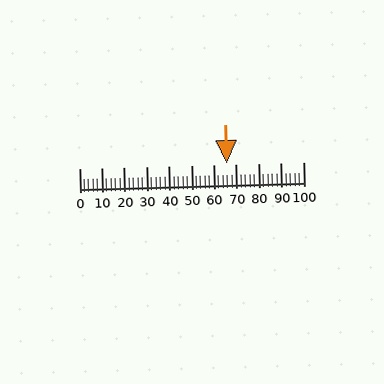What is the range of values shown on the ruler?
The ruler shows values from 0 to 100.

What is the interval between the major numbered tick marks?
The major tick marks are spaced 10 units apart.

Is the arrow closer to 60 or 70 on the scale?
The arrow is closer to 70.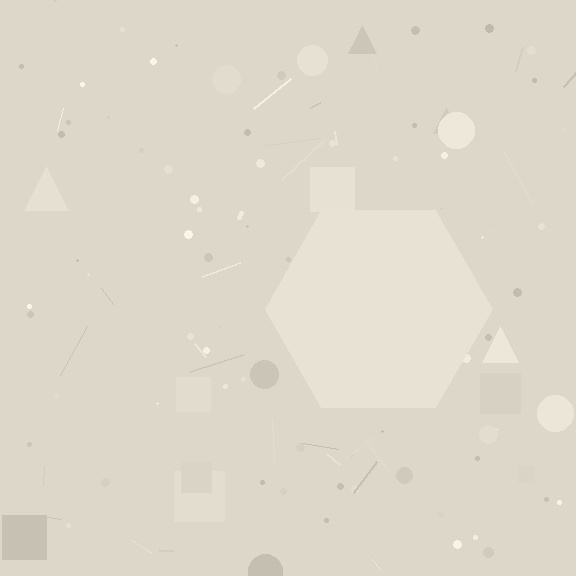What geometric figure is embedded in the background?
A hexagon is embedded in the background.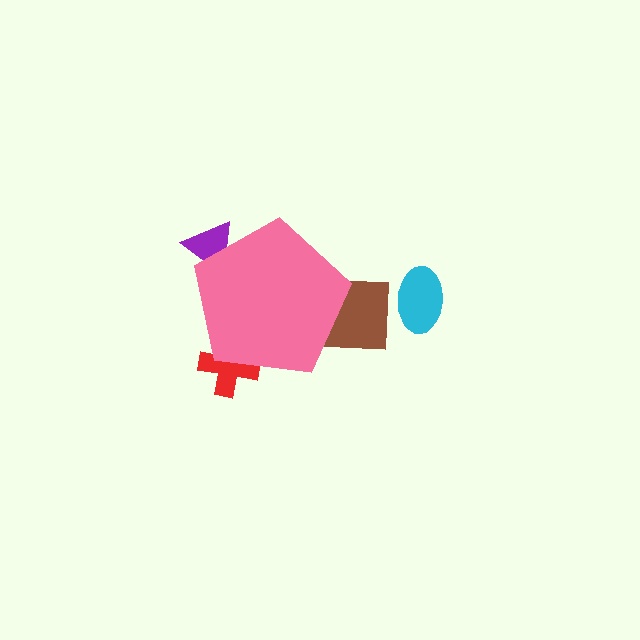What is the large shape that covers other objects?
A pink pentagon.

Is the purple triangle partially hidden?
Yes, the purple triangle is partially hidden behind the pink pentagon.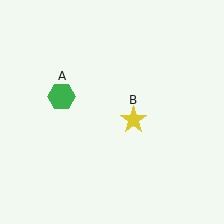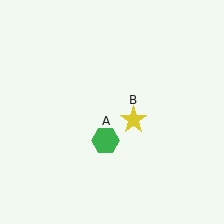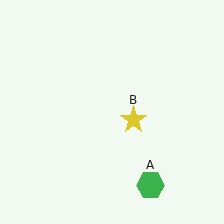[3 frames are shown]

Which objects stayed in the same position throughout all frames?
Yellow star (object B) remained stationary.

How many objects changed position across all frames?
1 object changed position: green hexagon (object A).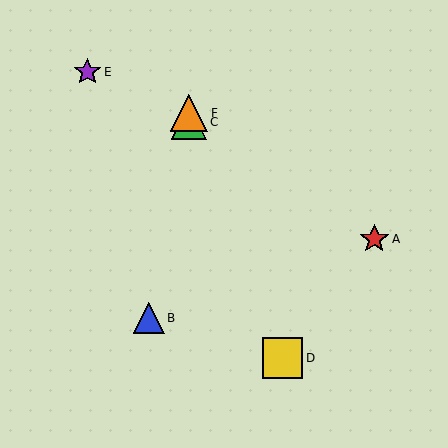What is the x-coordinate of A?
Object A is at x≈374.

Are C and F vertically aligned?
Yes, both are at x≈189.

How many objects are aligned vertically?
2 objects (C, F) are aligned vertically.